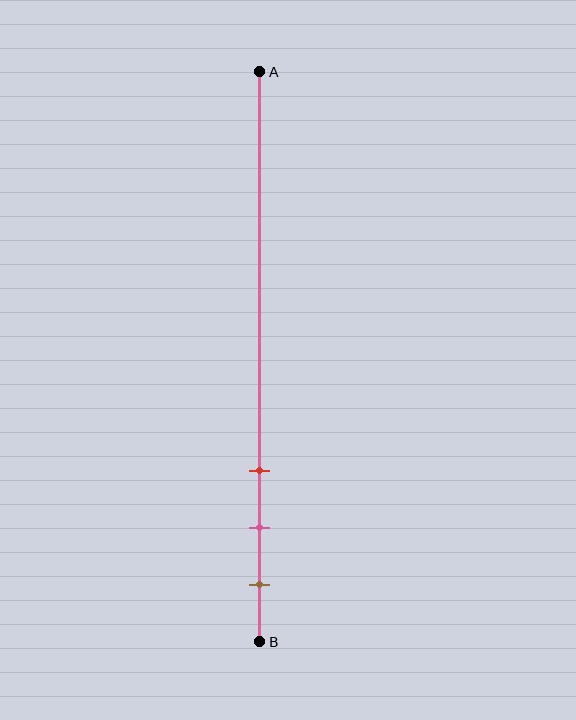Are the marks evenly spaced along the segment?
Yes, the marks are approximately evenly spaced.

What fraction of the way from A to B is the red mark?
The red mark is approximately 70% (0.7) of the way from A to B.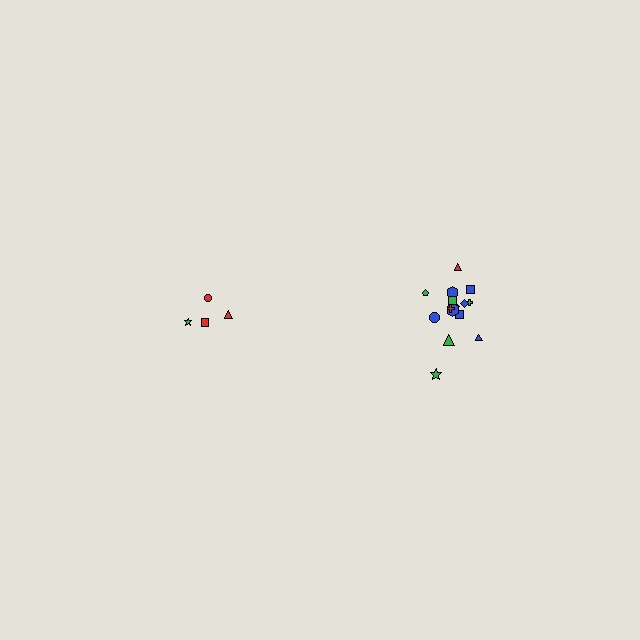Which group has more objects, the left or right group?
The right group.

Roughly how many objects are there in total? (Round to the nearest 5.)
Roughly 20 objects in total.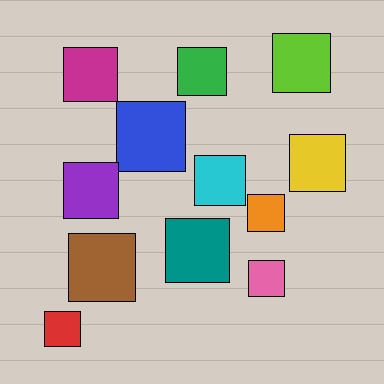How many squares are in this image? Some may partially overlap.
There are 12 squares.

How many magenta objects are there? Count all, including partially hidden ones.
There is 1 magenta object.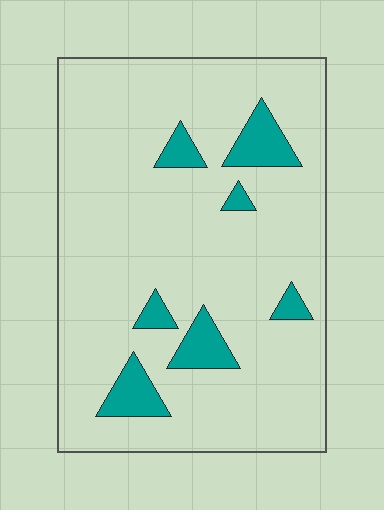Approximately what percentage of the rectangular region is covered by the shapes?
Approximately 10%.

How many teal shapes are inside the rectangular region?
7.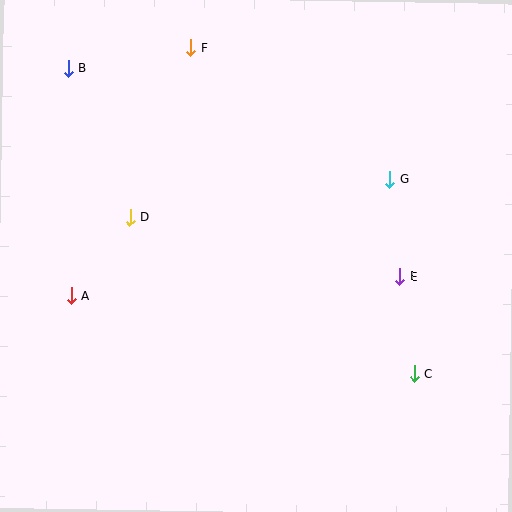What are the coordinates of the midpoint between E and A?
The midpoint between E and A is at (236, 286).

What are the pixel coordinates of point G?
Point G is at (390, 180).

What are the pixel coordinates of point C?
Point C is at (414, 373).